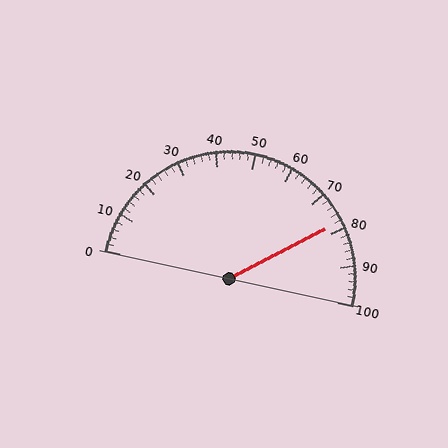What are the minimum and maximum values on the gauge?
The gauge ranges from 0 to 100.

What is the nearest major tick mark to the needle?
The nearest major tick mark is 80.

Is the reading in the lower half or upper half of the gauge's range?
The reading is in the upper half of the range (0 to 100).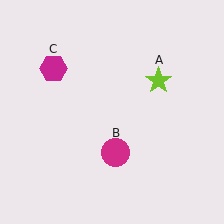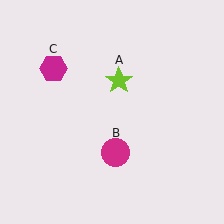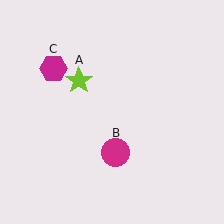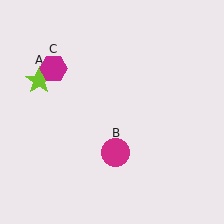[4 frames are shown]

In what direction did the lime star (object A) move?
The lime star (object A) moved left.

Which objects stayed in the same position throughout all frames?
Magenta circle (object B) and magenta hexagon (object C) remained stationary.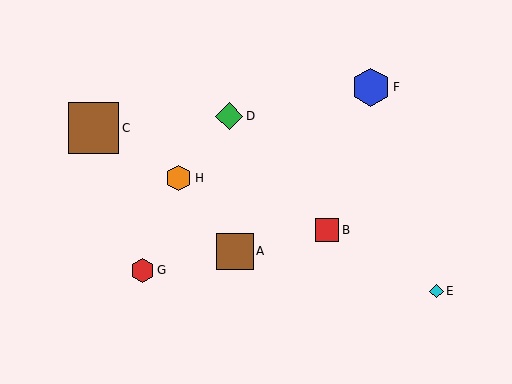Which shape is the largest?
The brown square (labeled C) is the largest.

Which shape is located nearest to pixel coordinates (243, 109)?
The green diamond (labeled D) at (229, 116) is nearest to that location.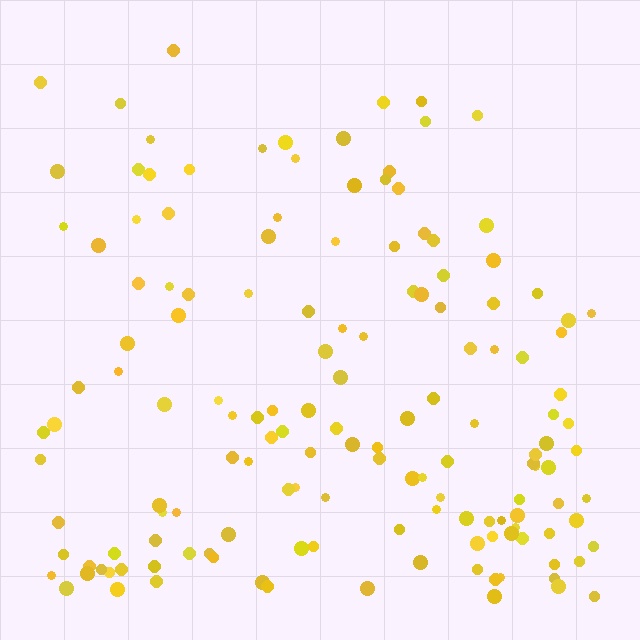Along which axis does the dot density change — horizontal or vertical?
Vertical.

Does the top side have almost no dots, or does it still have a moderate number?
Still a moderate number, just noticeably fewer than the bottom.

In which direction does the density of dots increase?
From top to bottom, with the bottom side densest.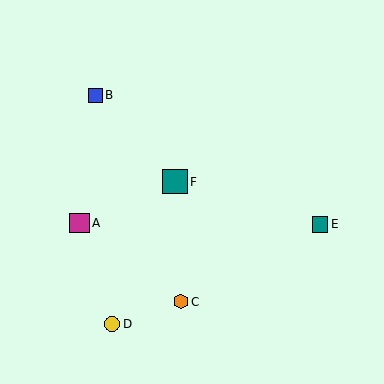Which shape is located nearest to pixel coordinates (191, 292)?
The orange hexagon (labeled C) at (181, 302) is nearest to that location.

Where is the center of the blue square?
The center of the blue square is at (95, 95).